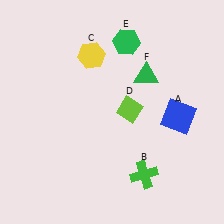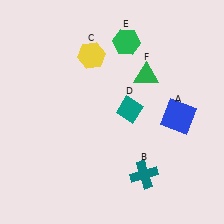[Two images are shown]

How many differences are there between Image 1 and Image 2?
There are 2 differences between the two images.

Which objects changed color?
B changed from green to teal. D changed from lime to teal.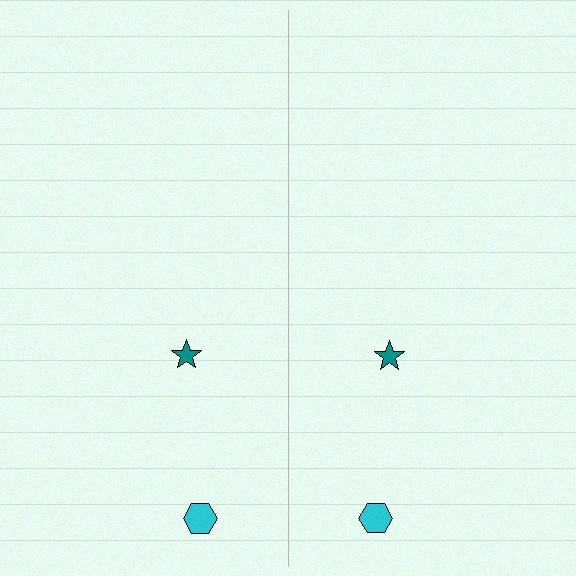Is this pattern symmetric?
Yes, this pattern has bilateral (reflection) symmetry.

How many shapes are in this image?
There are 4 shapes in this image.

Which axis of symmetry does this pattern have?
The pattern has a vertical axis of symmetry running through the center of the image.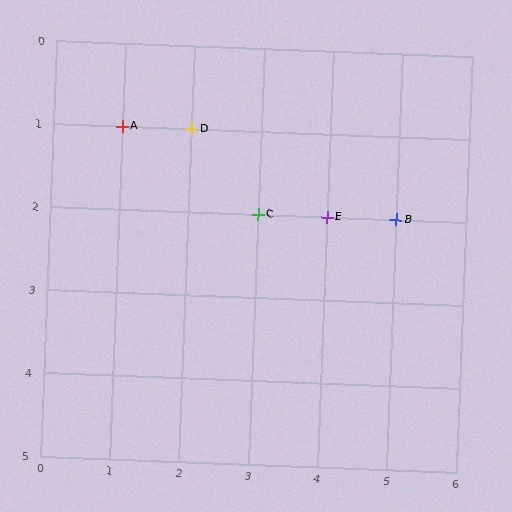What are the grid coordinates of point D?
Point D is at grid coordinates (2, 1).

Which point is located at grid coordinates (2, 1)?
Point D is at (2, 1).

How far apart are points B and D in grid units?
Points B and D are 3 columns and 1 row apart (about 3.2 grid units diagonally).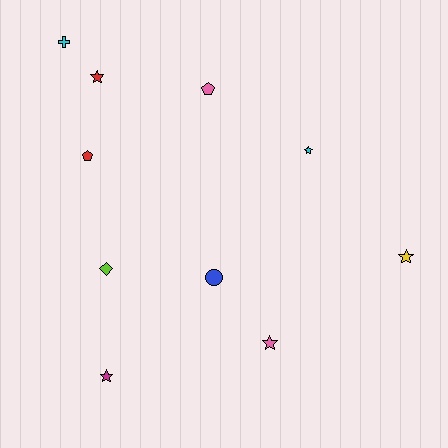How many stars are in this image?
There are 5 stars.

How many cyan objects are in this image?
There are 2 cyan objects.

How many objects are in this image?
There are 10 objects.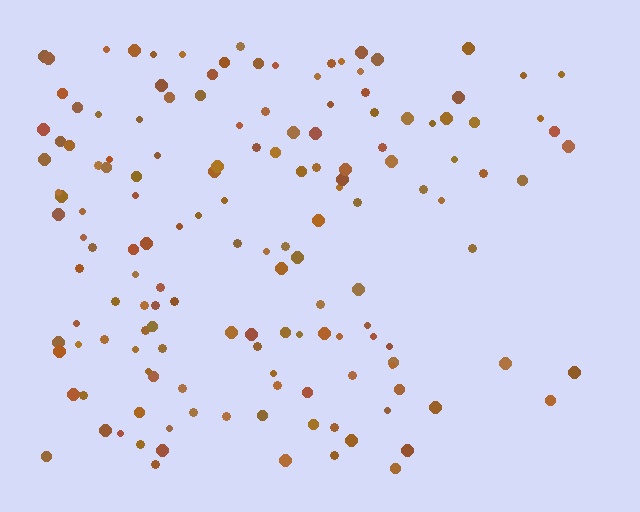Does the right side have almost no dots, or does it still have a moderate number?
Still a moderate number, just noticeably fewer than the left.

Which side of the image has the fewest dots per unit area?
The right.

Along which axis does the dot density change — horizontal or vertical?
Horizontal.